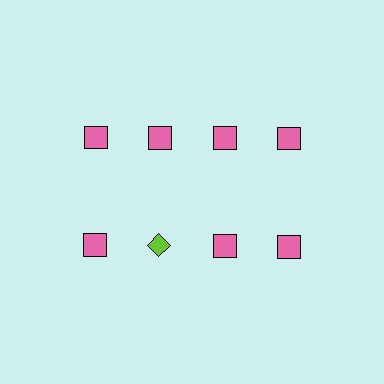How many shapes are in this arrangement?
There are 8 shapes arranged in a grid pattern.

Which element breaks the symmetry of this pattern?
The lime diamond in the second row, second from left column breaks the symmetry. All other shapes are pink squares.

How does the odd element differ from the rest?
It differs in both color (lime instead of pink) and shape (diamond instead of square).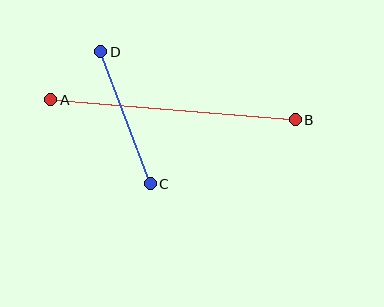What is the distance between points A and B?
The distance is approximately 245 pixels.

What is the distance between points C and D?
The distance is approximately 141 pixels.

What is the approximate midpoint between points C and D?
The midpoint is at approximately (125, 118) pixels.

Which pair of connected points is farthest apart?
Points A and B are farthest apart.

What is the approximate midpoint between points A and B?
The midpoint is at approximately (173, 110) pixels.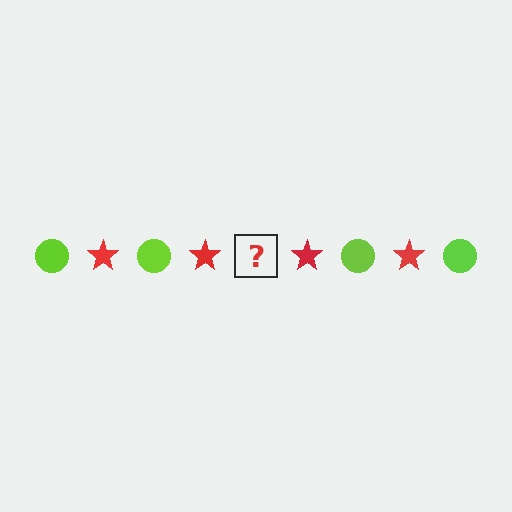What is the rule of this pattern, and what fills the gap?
The rule is that the pattern alternates between lime circle and red star. The gap should be filled with a lime circle.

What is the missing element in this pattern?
The missing element is a lime circle.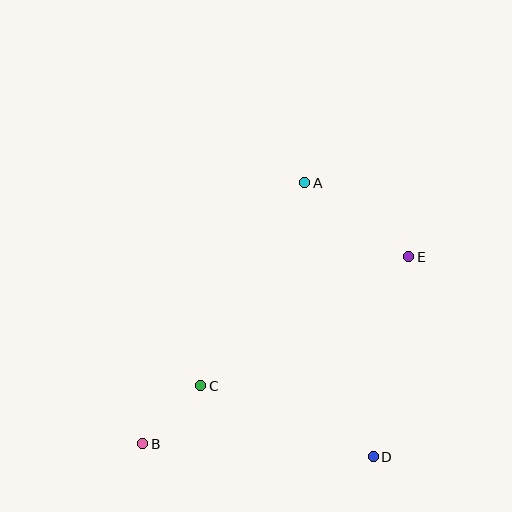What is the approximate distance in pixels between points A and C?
The distance between A and C is approximately 228 pixels.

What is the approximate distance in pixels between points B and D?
The distance between B and D is approximately 231 pixels.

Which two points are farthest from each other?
Points B and E are farthest from each other.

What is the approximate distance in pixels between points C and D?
The distance between C and D is approximately 186 pixels.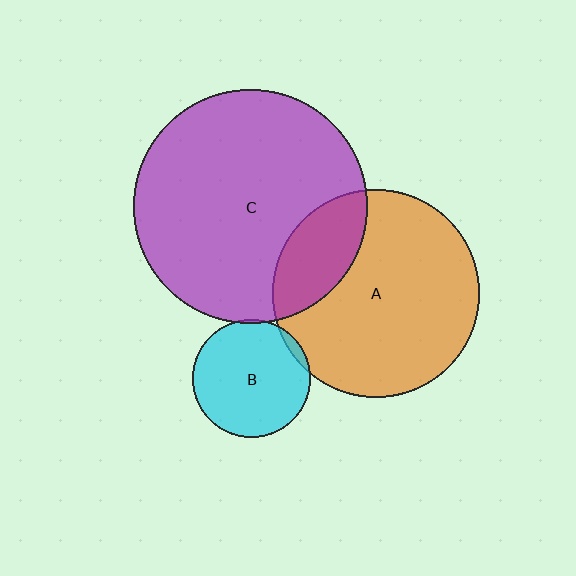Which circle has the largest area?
Circle C (purple).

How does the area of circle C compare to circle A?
Approximately 1.3 times.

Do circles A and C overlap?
Yes.